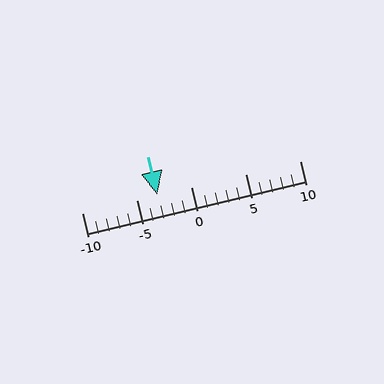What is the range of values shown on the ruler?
The ruler shows values from -10 to 10.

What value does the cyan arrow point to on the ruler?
The cyan arrow points to approximately -3.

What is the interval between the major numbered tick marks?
The major tick marks are spaced 5 units apart.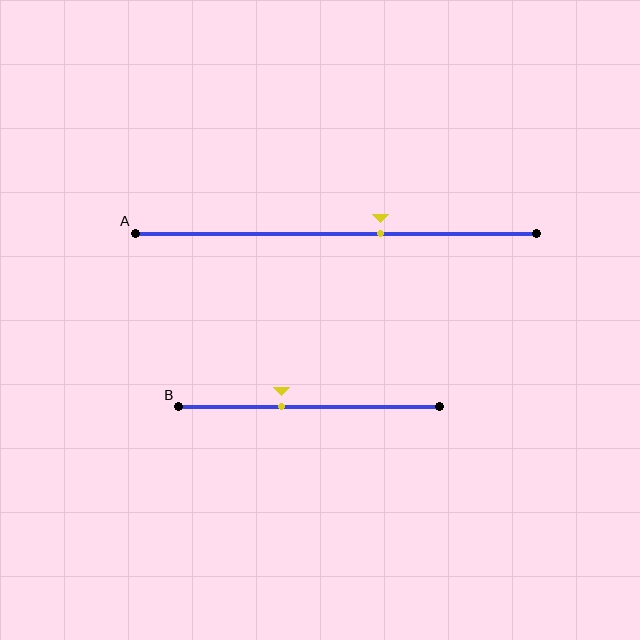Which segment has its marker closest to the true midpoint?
Segment B has its marker closest to the true midpoint.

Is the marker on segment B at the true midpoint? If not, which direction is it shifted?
No, the marker on segment B is shifted to the left by about 10% of the segment length.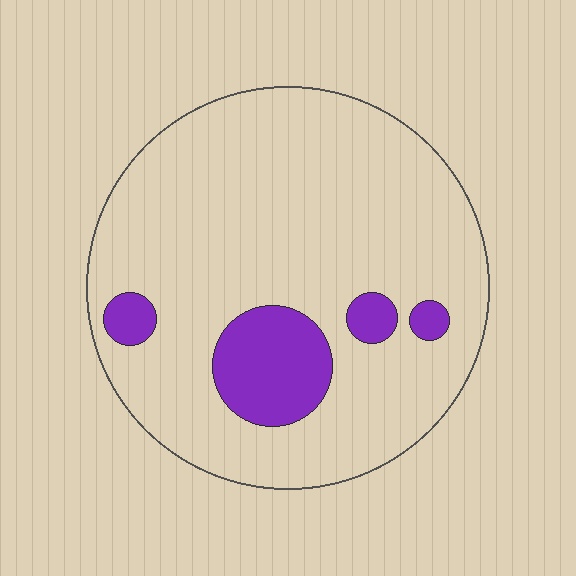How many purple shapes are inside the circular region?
4.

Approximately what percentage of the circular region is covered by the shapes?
Approximately 15%.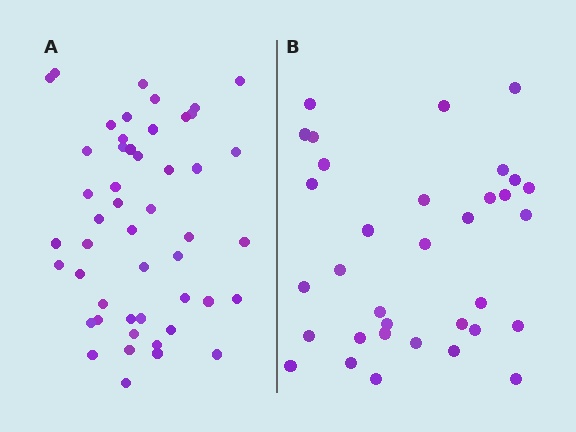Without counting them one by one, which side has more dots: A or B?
Region A (the left region) has more dots.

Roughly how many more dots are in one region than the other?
Region A has approximately 15 more dots than region B.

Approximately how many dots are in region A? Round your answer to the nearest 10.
About 50 dots. (The exact count is 49, which rounds to 50.)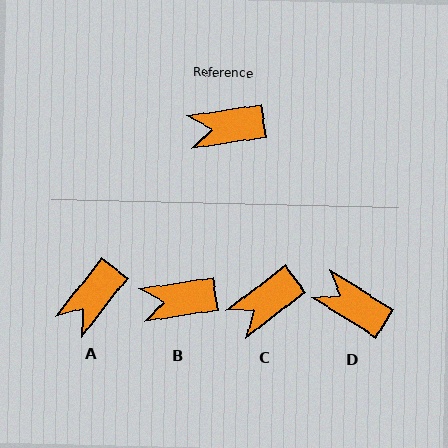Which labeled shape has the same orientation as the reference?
B.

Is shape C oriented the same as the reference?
No, it is off by about 28 degrees.